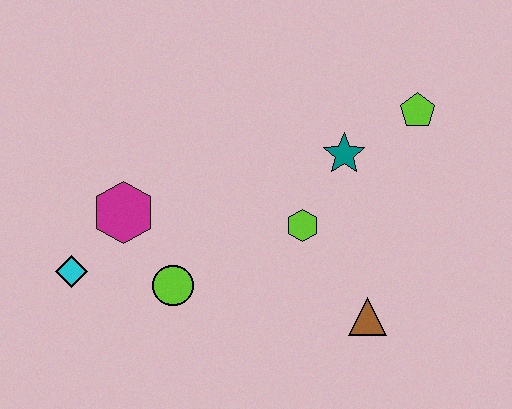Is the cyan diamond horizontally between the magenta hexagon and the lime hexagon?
No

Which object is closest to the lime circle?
The magenta hexagon is closest to the lime circle.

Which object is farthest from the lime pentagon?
The cyan diamond is farthest from the lime pentagon.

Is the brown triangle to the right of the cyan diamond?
Yes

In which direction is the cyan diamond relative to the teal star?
The cyan diamond is to the left of the teal star.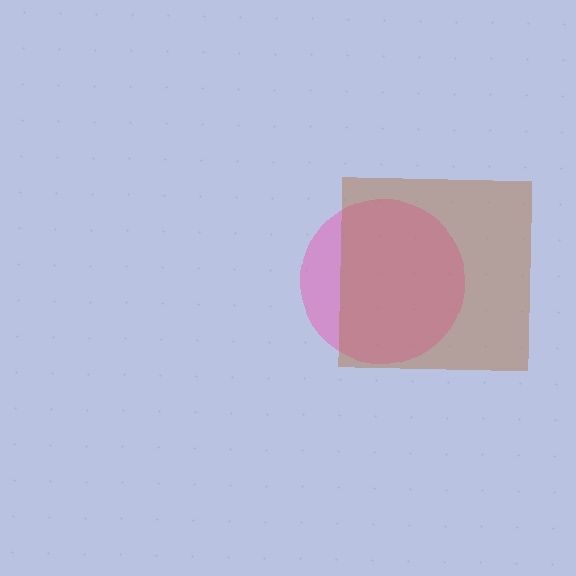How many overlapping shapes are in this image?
There are 2 overlapping shapes in the image.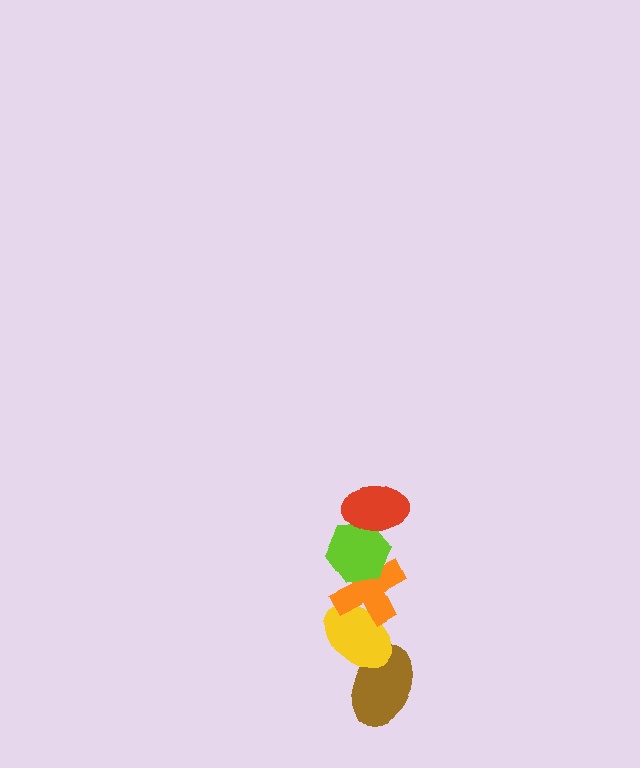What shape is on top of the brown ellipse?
The yellow ellipse is on top of the brown ellipse.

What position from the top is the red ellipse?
The red ellipse is 1st from the top.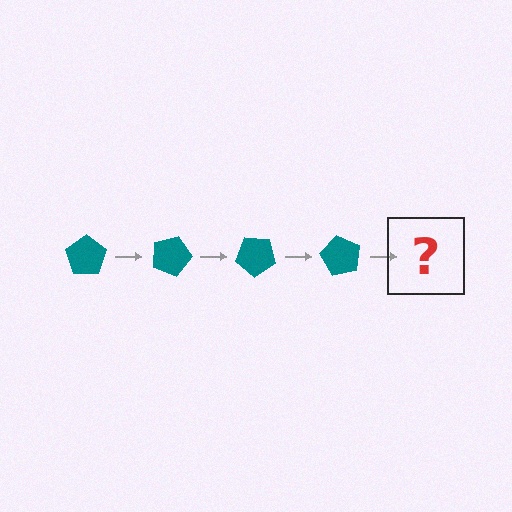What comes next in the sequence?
The next element should be a teal pentagon rotated 80 degrees.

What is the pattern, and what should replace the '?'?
The pattern is that the pentagon rotates 20 degrees each step. The '?' should be a teal pentagon rotated 80 degrees.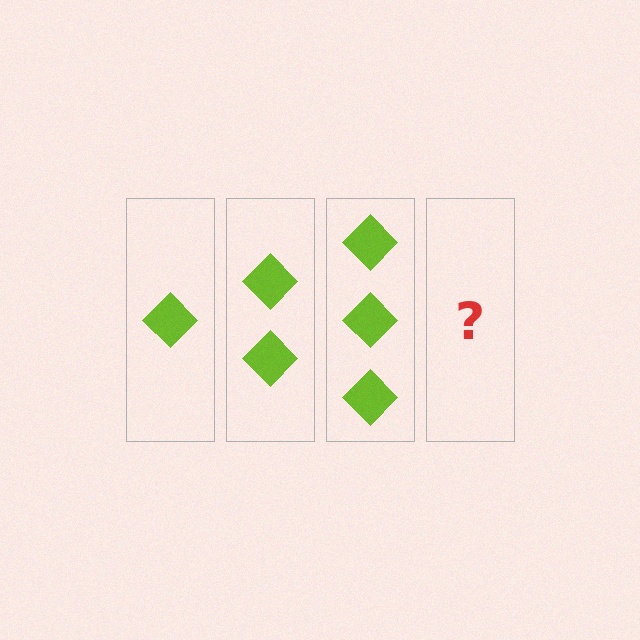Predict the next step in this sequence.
The next step is 4 diamonds.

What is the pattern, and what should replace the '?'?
The pattern is that each step adds one more diamond. The '?' should be 4 diamonds.